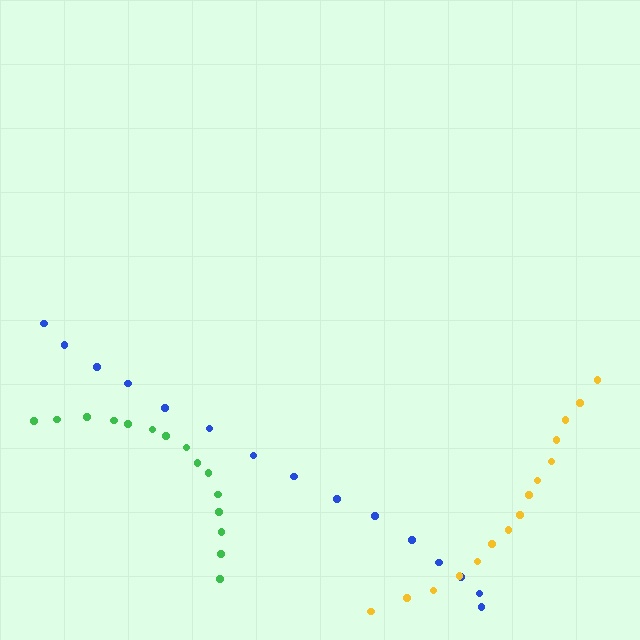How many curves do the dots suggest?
There are 3 distinct paths.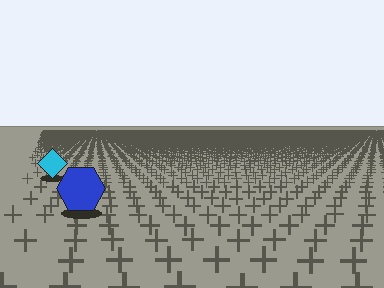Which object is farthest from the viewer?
The cyan diamond is farthest from the viewer. It appears smaller and the ground texture around it is denser.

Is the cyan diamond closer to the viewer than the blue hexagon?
No. The blue hexagon is closer — you can tell from the texture gradient: the ground texture is coarser near it.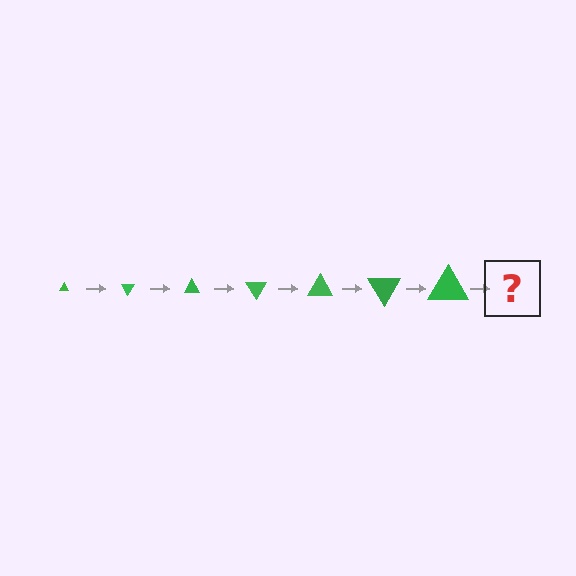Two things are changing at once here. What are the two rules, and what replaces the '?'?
The two rules are that the triangle grows larger each step and it rotates 60 degrees each step. The '?' should be a triangle, larger than the previous one and rotated 420 degrees from the start.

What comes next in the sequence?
The next element should be a triangle, larger than the previous one and rotated 420 degrees from the start.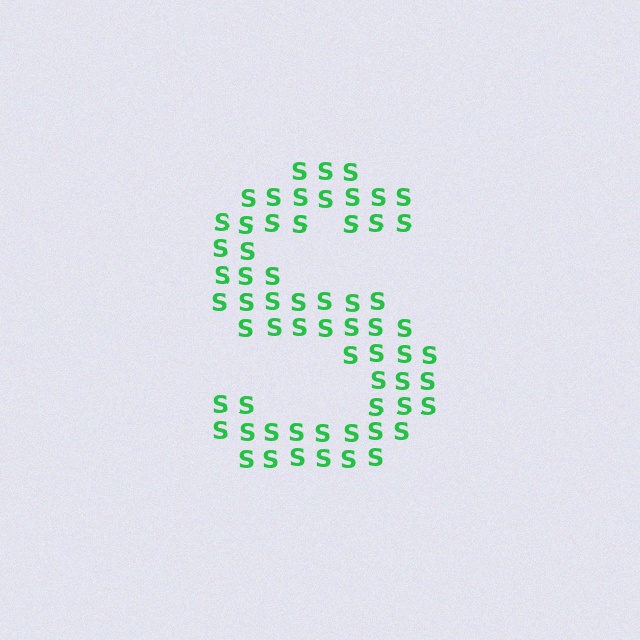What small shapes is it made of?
It is made of small letter S's.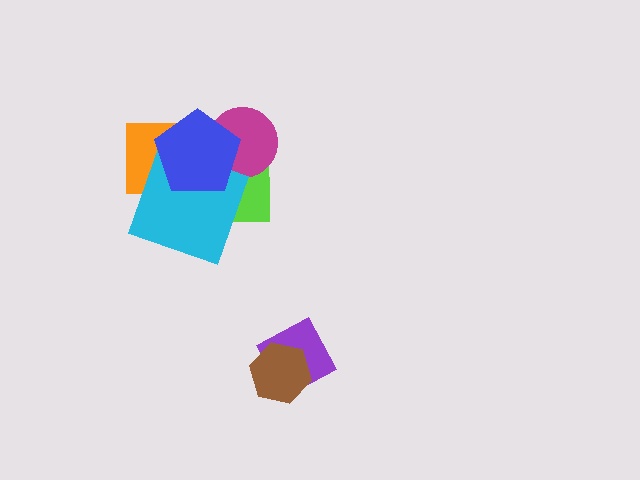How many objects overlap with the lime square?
4 objects overlap with the lime square.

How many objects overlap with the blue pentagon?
4 objects overlap with the blue pentagon.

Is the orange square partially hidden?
Yes, it is partially covered by another shape.